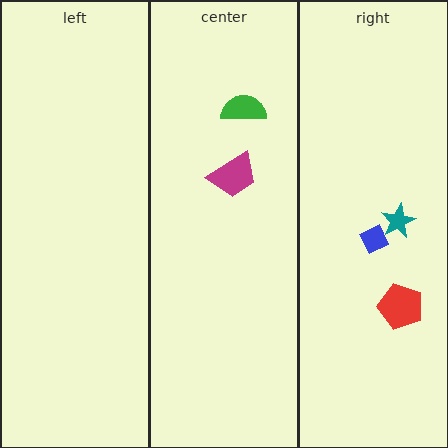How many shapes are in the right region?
3.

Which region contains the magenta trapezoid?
The center region.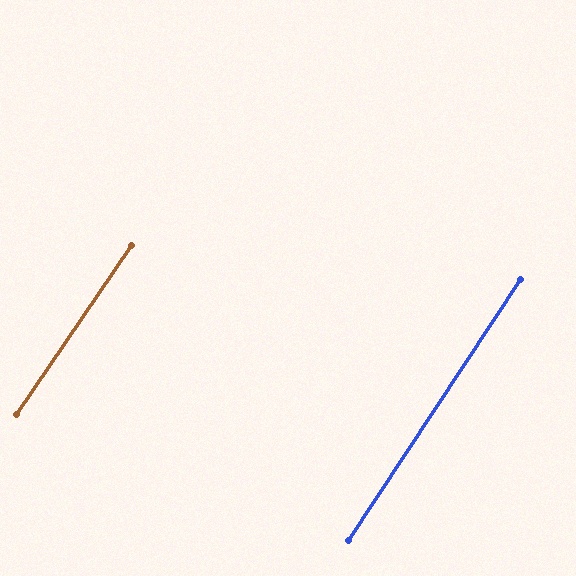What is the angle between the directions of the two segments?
Approximately 1 degree.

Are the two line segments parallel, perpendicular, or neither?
Parallel — their directions differ by only 1.0°.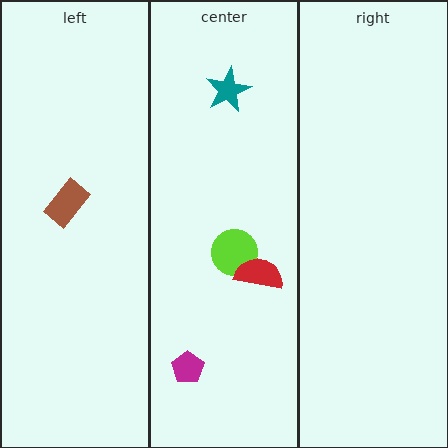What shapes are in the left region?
The brown rectangle.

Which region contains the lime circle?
The center region.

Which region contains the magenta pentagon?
The center region.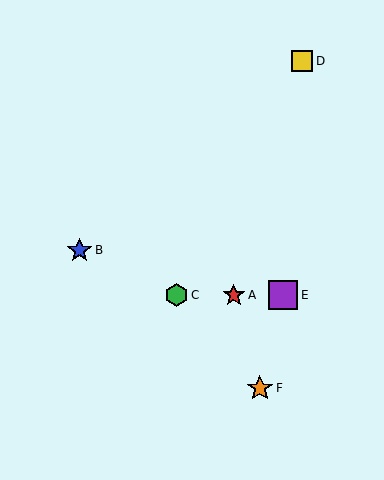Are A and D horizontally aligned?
No, A is at y≈295 and D is at y≈61.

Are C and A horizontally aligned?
Yes, both are at y≈295.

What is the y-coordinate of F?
Object F is at y≈388.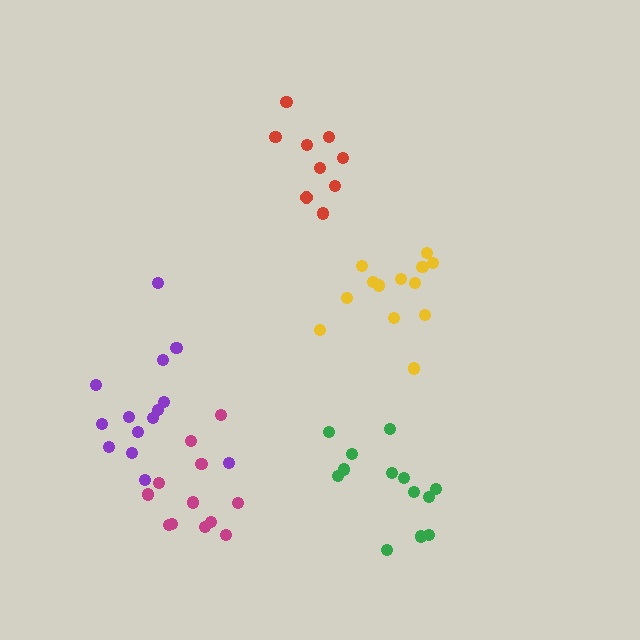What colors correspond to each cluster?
The clusters are colored: magenta, yellow, red, purple, green.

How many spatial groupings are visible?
There are 5 spatial groupings.